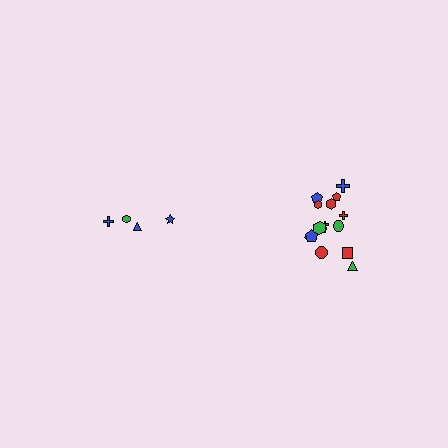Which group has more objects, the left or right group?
The right group.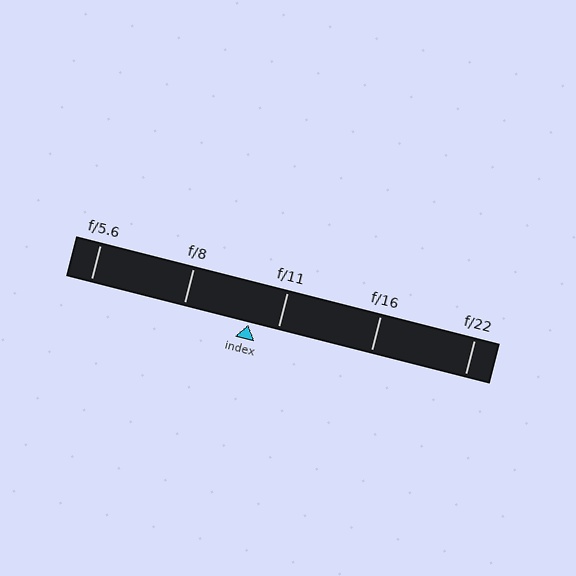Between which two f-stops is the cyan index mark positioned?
The index mark is between f/8 and f/11.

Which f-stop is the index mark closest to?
The index mark is closest to f/11.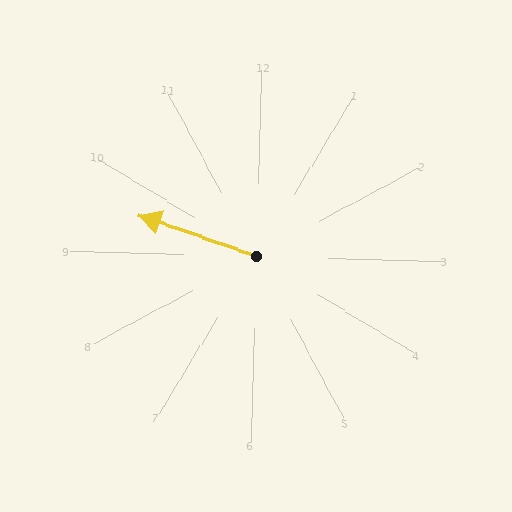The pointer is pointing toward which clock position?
Roughly 10 o'clock.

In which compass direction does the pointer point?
West.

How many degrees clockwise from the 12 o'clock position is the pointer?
Approximately 288 degrees.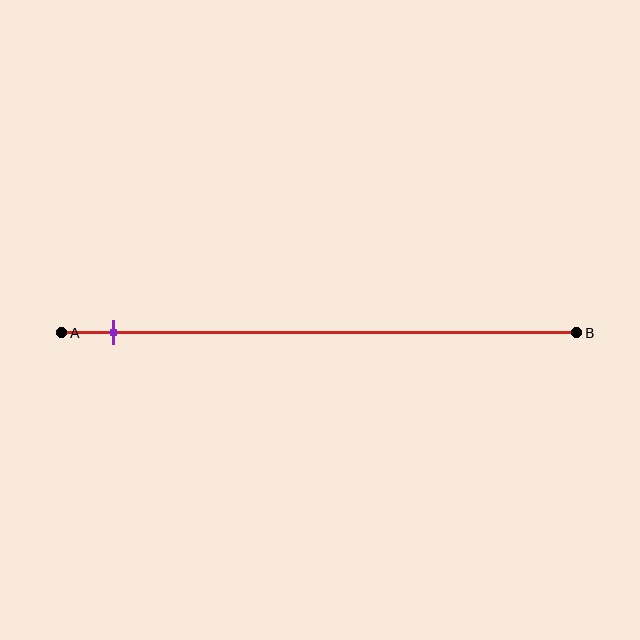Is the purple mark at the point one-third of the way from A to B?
No, the mark is at about 10% from A, not at the 33% one-third point.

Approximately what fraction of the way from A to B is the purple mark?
The purple mark is approximately 10% of the way from A to B.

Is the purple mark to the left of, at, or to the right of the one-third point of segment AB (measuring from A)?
The purple mark is to the left of the one-third point of segment AB.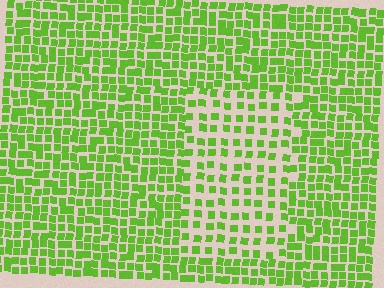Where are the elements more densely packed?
The elements are more densely packed outside the rectangle boundary.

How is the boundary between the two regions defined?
The boundary is defined by a change in element density (approximately 1.9x ratio). All elements are the same color, size, and shape.